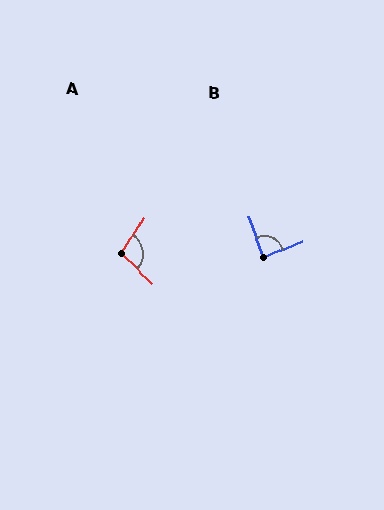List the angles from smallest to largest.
B (89°), A (102°).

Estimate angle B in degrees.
Approximately 89 degrees.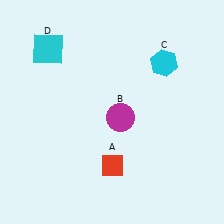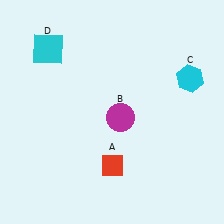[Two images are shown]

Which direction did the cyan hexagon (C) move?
The cyan hexagon (C) moved right.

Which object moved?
The cyan hexagon (C) moved right.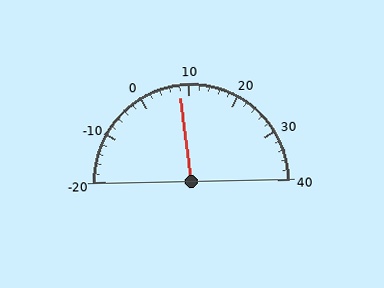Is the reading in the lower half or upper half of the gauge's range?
The reading is in the lower half of the range (-20 to 40).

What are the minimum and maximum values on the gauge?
The gauge ranges from -20 to 40.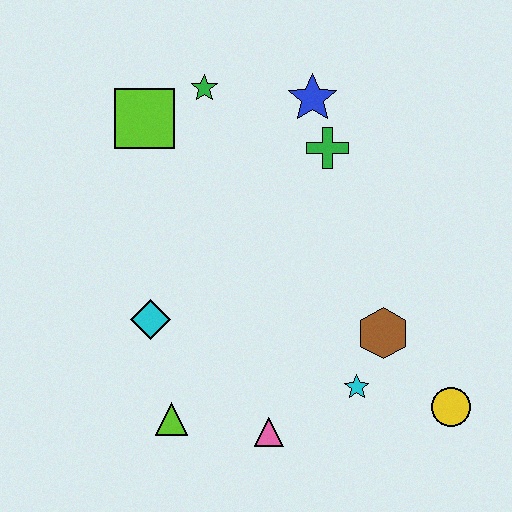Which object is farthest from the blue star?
The lime triangle is farthest from the blue star.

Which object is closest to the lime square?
The green star is closest to the lime square.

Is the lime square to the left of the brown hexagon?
Yes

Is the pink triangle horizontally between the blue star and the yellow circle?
No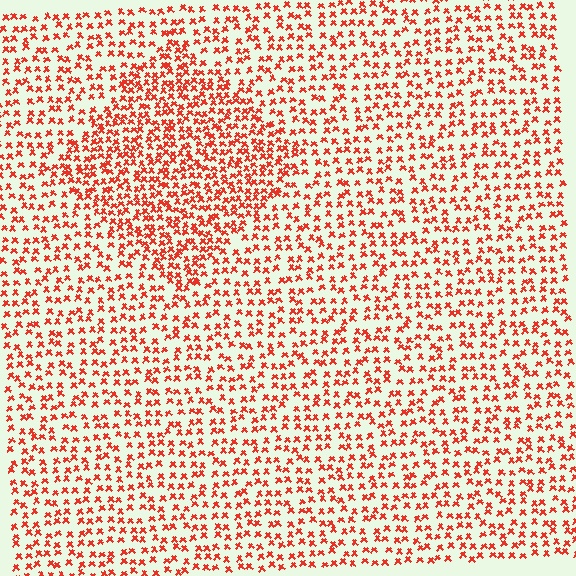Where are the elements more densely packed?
The elements are more densely packed inside the diamond boundary.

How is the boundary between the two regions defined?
The boundary is defined by a change in element density (approximately 1.7x ratio). All elements are the same color, size, and shape.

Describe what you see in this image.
The image contains small red elements arranged at two different densities. A diamond-shaped region is visible where the elements are more densely packed than the surrounding area.